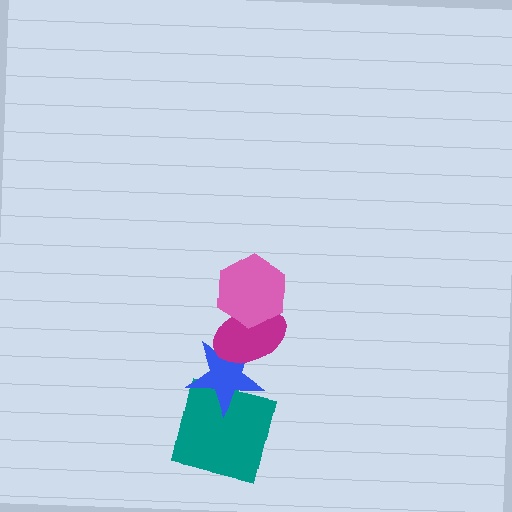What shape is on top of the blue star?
The magenta ellipse is on top of the blue star.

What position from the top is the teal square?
The teal square is 4th from the top.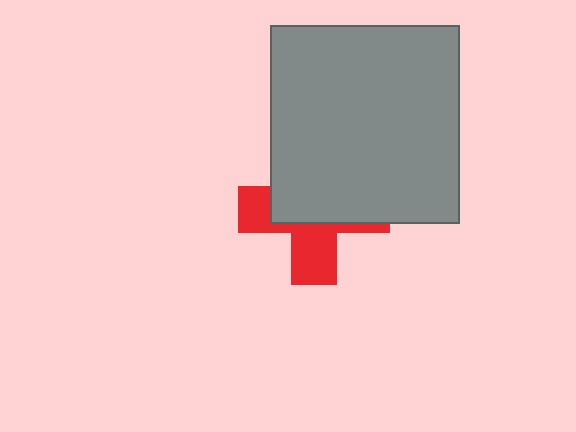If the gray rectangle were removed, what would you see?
You would see the complete red cross.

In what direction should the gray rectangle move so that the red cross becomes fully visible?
The gray rectangle should move up. That is the shortest direction to clear the overlap and leave the red cross fully visible.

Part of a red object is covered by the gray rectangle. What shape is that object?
It is a cross.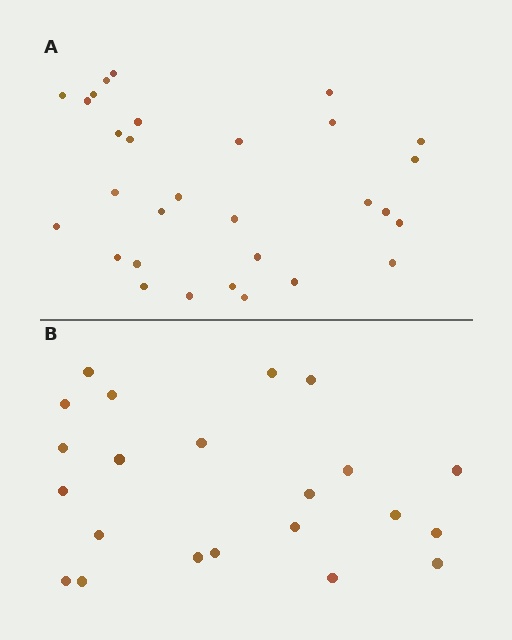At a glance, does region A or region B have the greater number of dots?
Region A (the top region) has more dots.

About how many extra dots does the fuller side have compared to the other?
Region A has roughly 8 or so more dots than region B.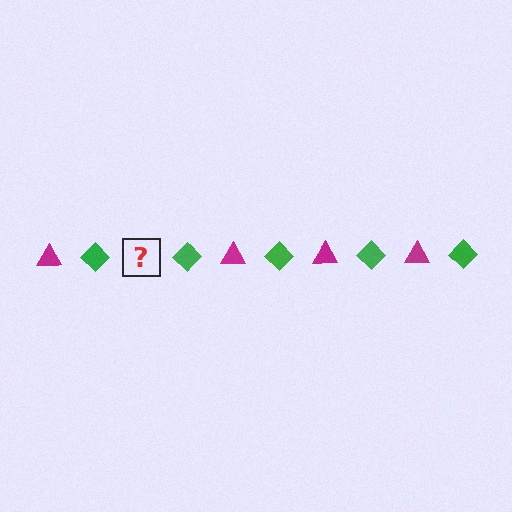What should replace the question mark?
The question mark should be replaced with a magenta triangle.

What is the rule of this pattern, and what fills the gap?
The rule is that the pattern alternates between magenta triangle and green diamond. The gap should be filled with a magenta triangle.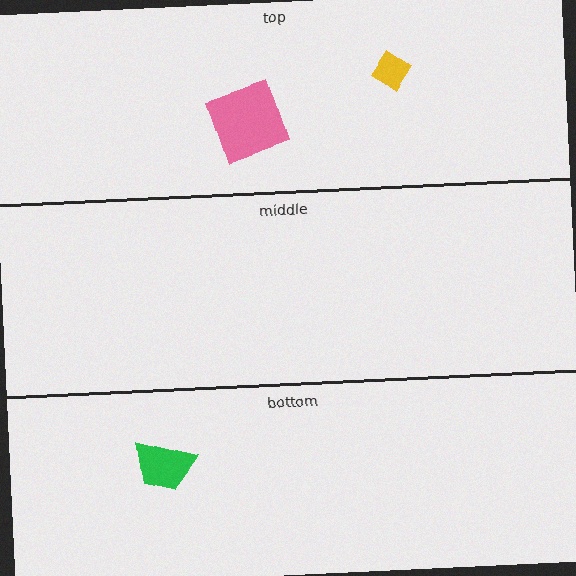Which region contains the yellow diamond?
The top region.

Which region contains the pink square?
The top region.